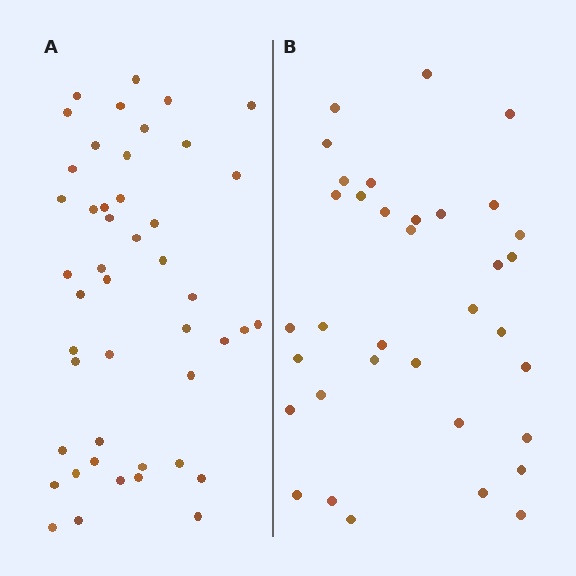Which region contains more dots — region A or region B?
Region A (the left region) has more dots.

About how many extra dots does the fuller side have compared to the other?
Region A has roughly 12 or so more dots than region B.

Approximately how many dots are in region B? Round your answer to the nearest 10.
About 40 dots. (The exact count is 35, which rounds to 40.)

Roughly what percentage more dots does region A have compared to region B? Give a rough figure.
About 30% more.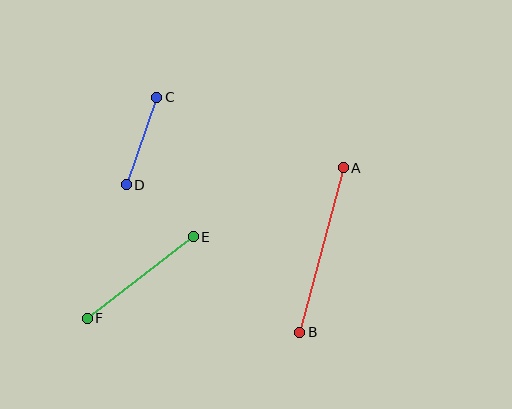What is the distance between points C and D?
The distance is approximately 93 pixels.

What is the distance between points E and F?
The distance is approximately 133 pixels.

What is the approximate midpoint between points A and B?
The midpoint is at approximately (322, 250) pixels.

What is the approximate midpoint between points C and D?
The midpoint is at approximately (141, 141) pixels.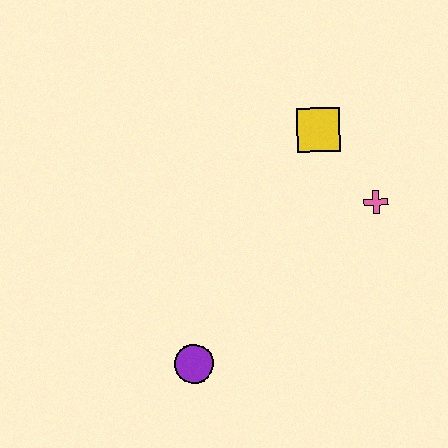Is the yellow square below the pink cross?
No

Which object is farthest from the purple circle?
The yellow square is farthest from the purple circle.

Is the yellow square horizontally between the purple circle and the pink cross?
Yes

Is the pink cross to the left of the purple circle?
No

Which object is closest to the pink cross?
The yellow square is closest to the pink cross.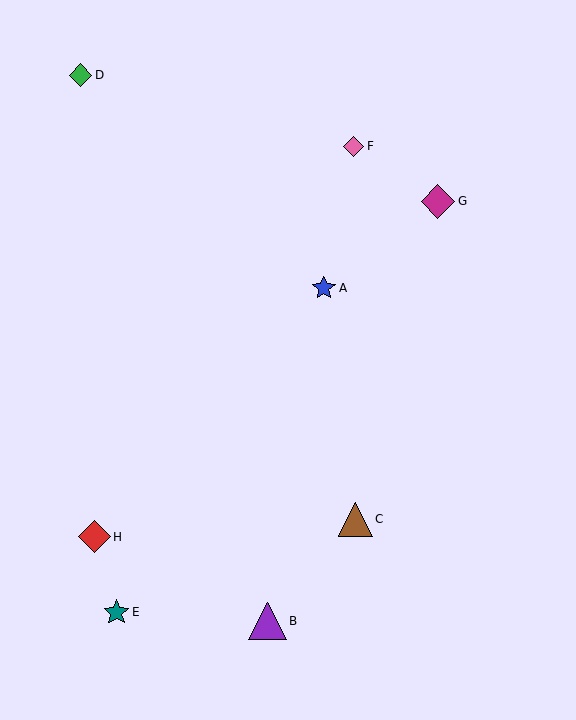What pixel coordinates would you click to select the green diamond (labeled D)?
Click at (80, 75) to select the green diamond D.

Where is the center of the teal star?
The center of the teal star is at (116, 612).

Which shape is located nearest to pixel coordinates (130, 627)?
The teal star (labeled E) at (116, 612) is nearest to that location.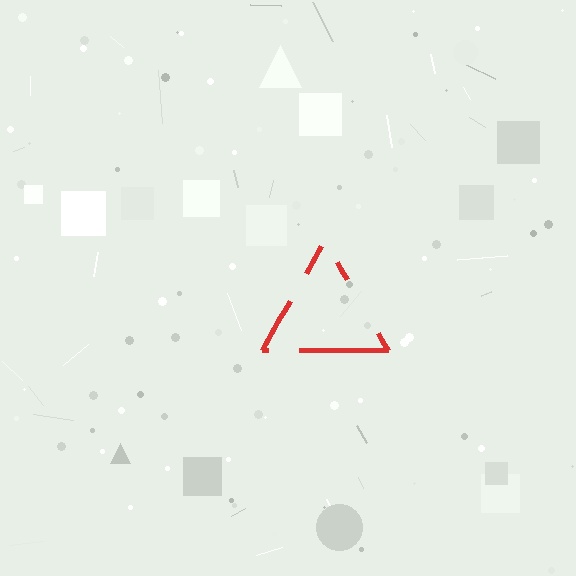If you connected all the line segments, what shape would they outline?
They would outline a triangle.